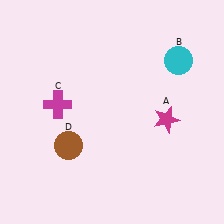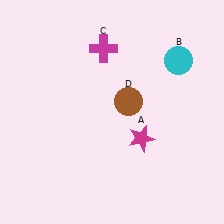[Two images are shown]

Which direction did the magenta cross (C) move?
The magenta cross (C) moved up.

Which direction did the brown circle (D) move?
The brown circle (D) moved right.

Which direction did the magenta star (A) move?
The magenta star (A) moved left.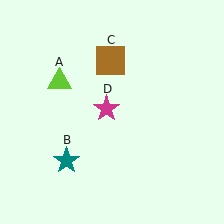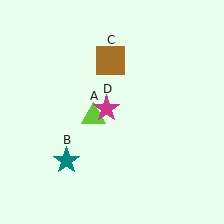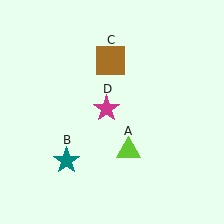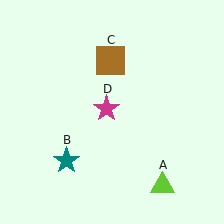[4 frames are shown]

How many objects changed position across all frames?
1 object changed position: lime triangle (object A).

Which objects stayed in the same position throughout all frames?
Teal star (object B) and brown square (object C) and magenta star (object D) remained stationary.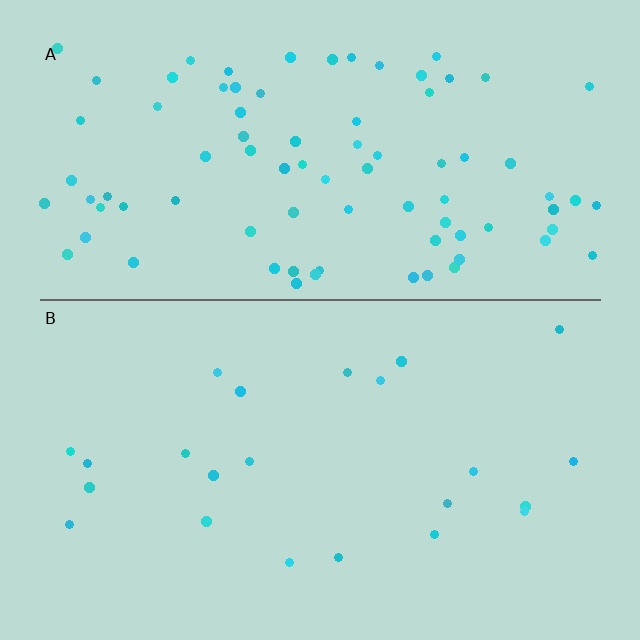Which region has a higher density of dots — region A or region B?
A (the top).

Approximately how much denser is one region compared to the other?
Approximately 3.7× — region A over region B.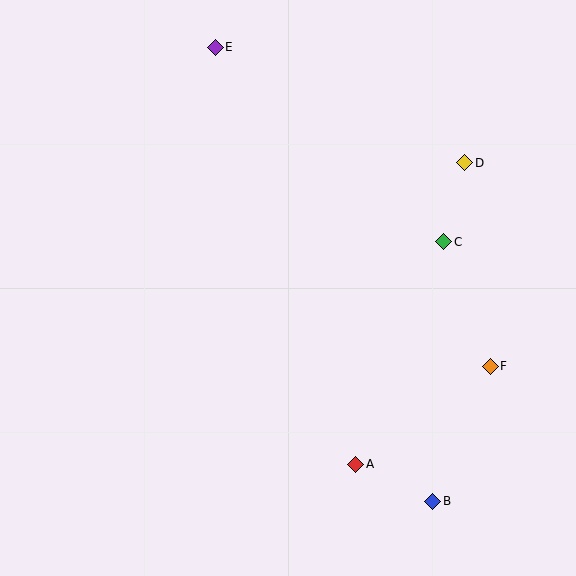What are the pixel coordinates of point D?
Point D is at (465, 163).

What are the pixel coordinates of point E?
Point E is at (215, 47).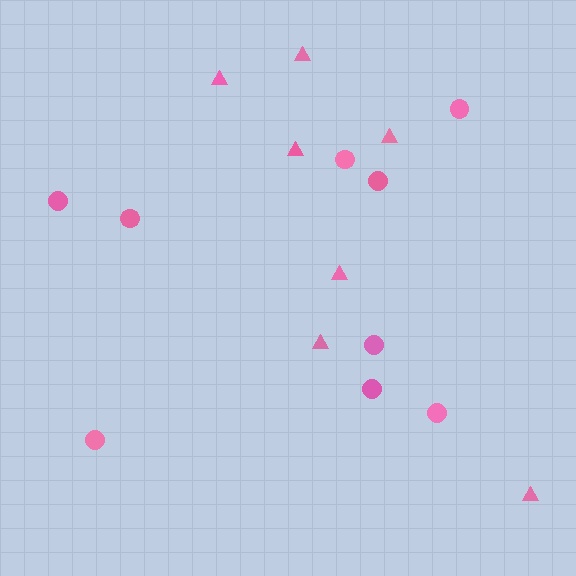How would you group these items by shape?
There are 2 groups: one group of circles (9) and one group of triangles (7).